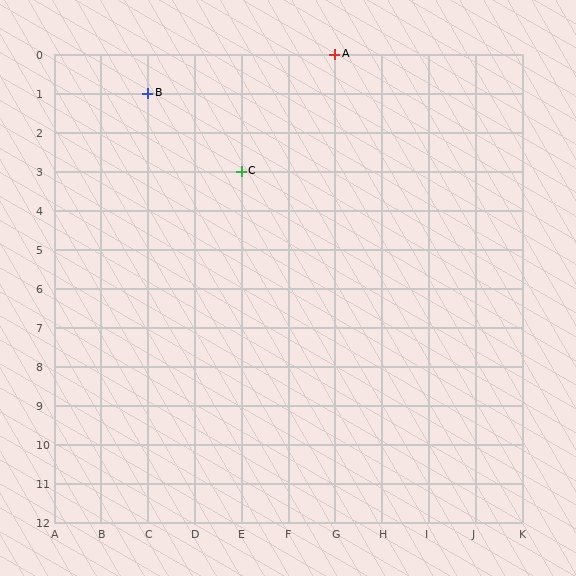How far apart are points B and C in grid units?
Points B and C are 2 columns and 2 rows apart (about 2.8 grid units diagonally).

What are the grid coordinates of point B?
Point B is at grid coordinates (C, 1).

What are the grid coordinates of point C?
Point C is at grid coordinates (E, 3).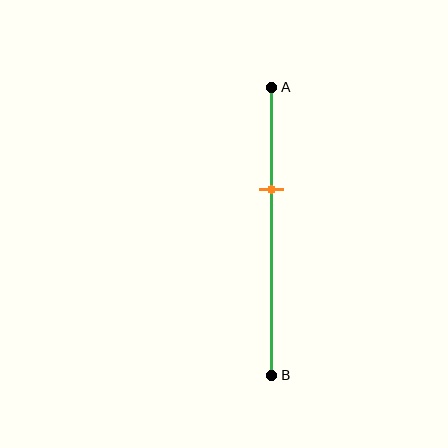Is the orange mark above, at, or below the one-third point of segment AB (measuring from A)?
The orange mark is approximately at the one-third point of segment AB.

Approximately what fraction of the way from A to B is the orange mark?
The orange mark is approximately 35% of the way from A to B.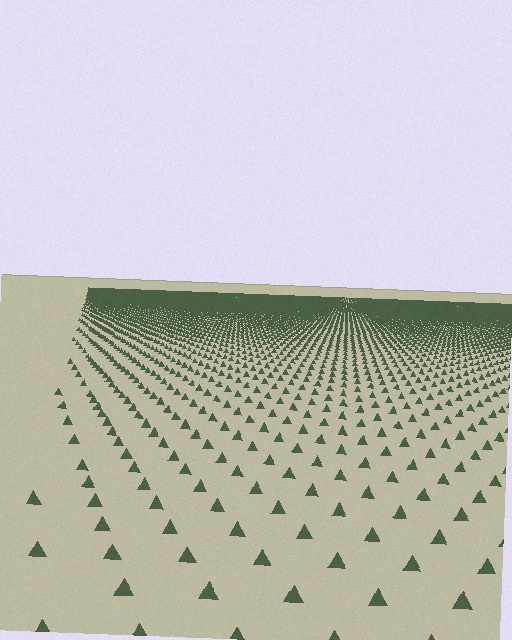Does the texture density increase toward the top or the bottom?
Density increases toward the top.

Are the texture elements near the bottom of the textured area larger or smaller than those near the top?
Larger. Near the bottom, elements are closer to the viewer and appear at a bigger on-screen size.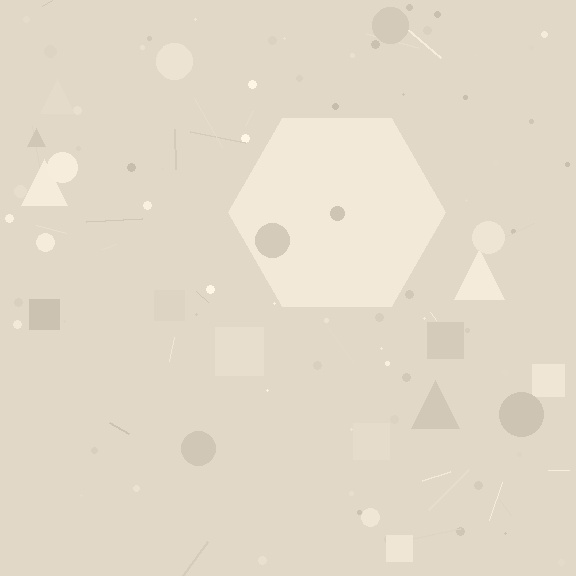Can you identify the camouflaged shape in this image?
The camouflaged shape is a hexagon.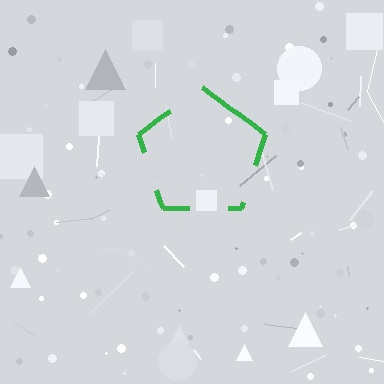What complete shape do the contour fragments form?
The contour fragments form a pentagon.